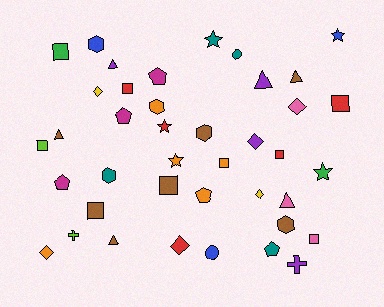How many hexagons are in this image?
There are 5 hexagons.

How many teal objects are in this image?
There are 4 teal objects.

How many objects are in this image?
There are 40 objects.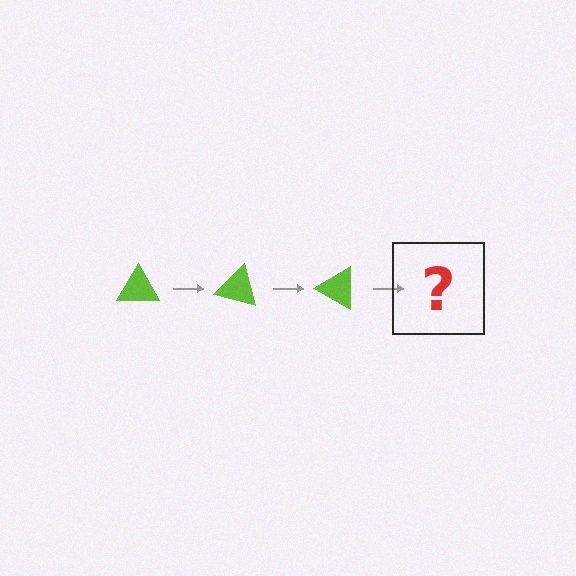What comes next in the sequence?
The next element should be a lime triangle rotated 45 degrees.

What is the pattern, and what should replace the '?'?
The pattern is that the triangle rotates 15 degrees each step. The '?' should be a lime triangle rotated 45 degrees.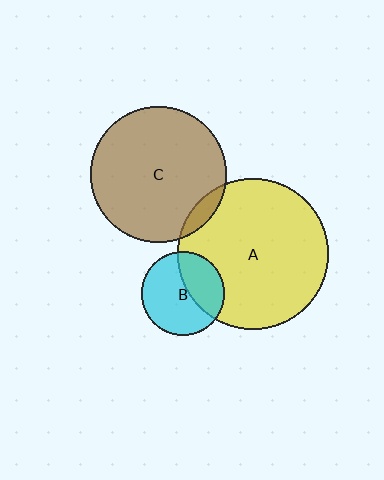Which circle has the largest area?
Circle A (yellow).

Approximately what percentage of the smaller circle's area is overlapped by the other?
Approximately 5%.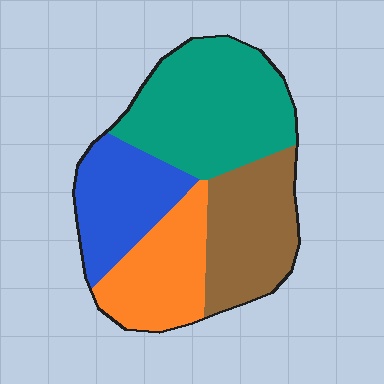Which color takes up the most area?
Teal, at roughly 35%.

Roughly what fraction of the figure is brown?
Brown covers roughly 25% of the figure.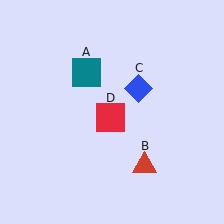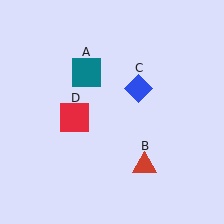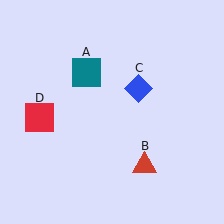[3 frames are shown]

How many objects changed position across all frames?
1 object changed position: red square (object D).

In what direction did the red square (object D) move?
The red square (object D) moved left.